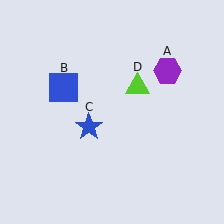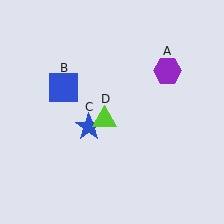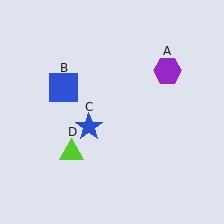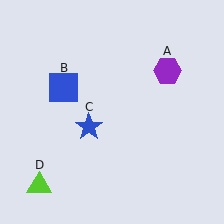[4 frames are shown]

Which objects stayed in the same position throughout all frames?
Purple hexagon (object A) and blue square (object B) and blue star (object C) remained stationary.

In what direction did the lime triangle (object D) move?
The lime triangle (object D) moved down and to the left.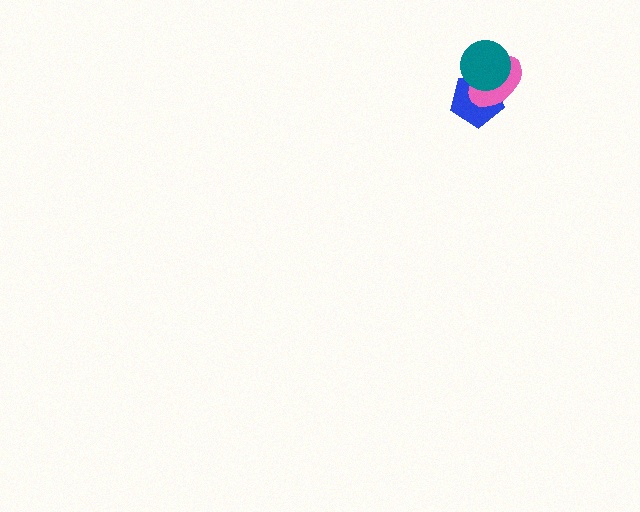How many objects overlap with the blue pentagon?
2 objects overlap with the blue pentagon.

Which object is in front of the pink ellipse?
The teal circle is in front of the pink ellipse.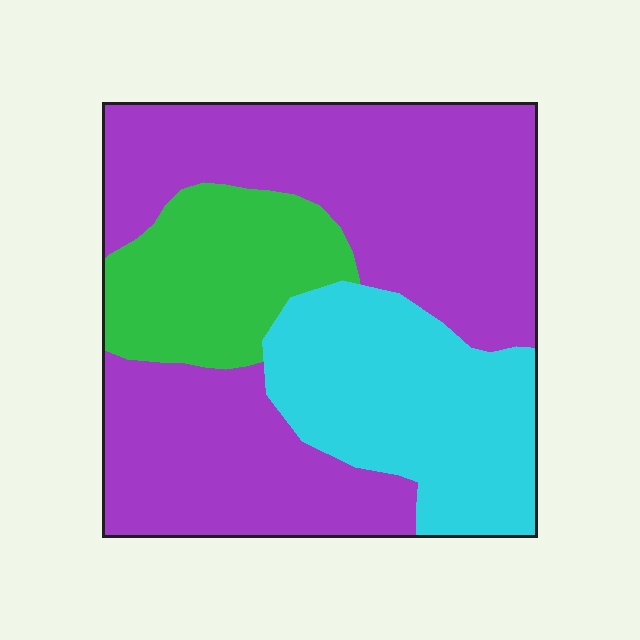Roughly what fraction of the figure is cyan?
Cyan covers roughly 25% of the figure.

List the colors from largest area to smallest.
From largest to smallest: purple, cyan, green.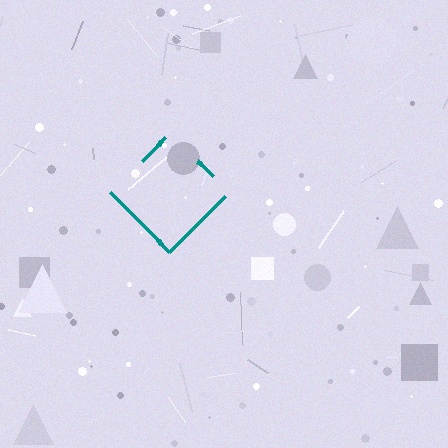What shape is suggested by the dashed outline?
The dashed outline suggests a diamond.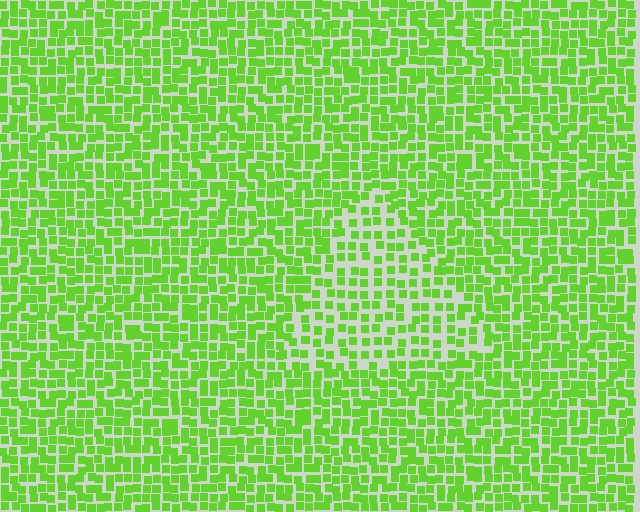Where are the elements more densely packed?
The elements are more densely packed outside the triangle boundary.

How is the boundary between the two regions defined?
The boundary is defined by a change in element density (approximately 1.6x ratio). All elements are the same color, size, and shape.